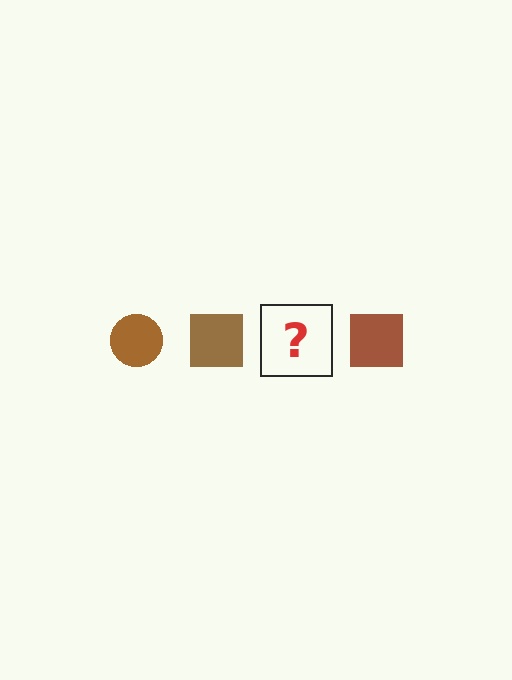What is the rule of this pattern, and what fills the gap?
The rule is that the pattern cycles through circle, square shapes in brown. The gap should be filled with a brown circle.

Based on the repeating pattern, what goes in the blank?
The blank should be a brown circle.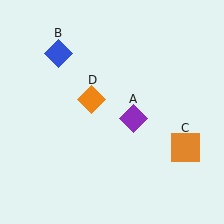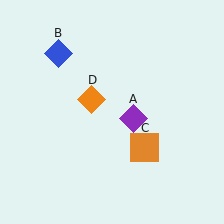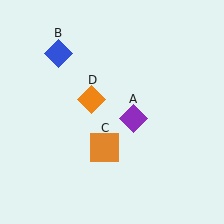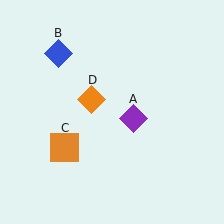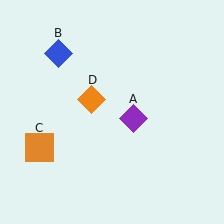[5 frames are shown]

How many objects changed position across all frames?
1 object changed position: orange square (object C).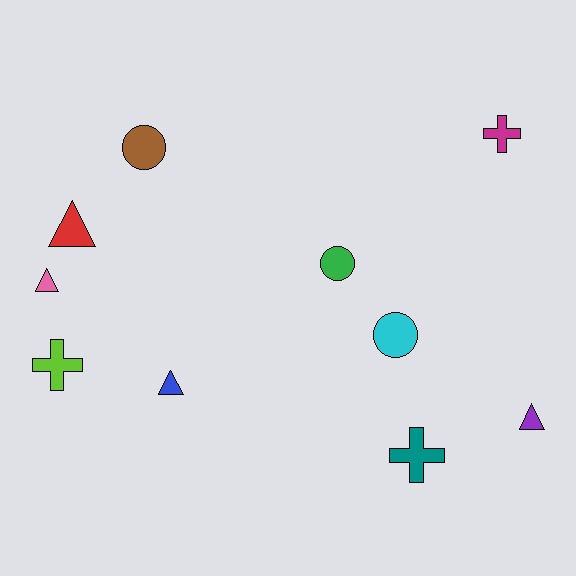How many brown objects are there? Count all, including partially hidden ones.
There is 1 brown object.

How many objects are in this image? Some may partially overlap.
There are 10 objects.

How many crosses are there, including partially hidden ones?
There are 3 crosses.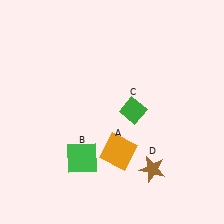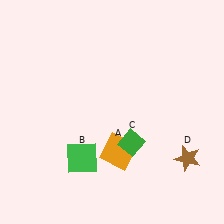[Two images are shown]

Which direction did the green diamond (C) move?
The green diamond (C) moved down.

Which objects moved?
The objects that moved are: the green diamond (C), the brown star (D).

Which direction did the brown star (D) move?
The brown star (D) moved right.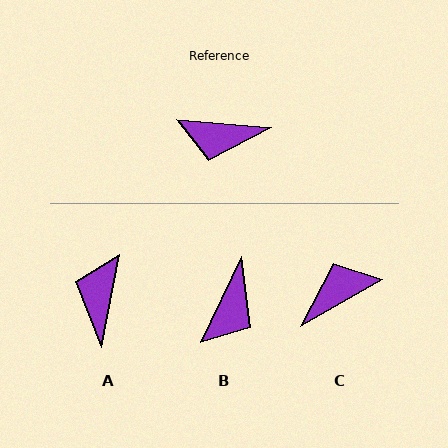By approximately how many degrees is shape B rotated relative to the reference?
Approximately 69 degrees counter-clockwise.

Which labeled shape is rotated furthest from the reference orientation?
C, about 145 degrees away.